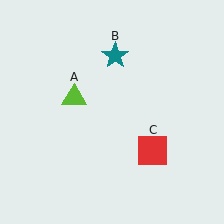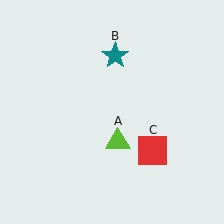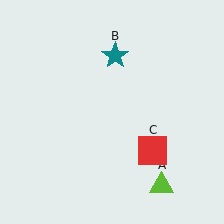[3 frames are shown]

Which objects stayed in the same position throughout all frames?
Teal star (object B) and red square (object C) remained stationary.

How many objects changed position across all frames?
1 object changed position: lime triangle (object A).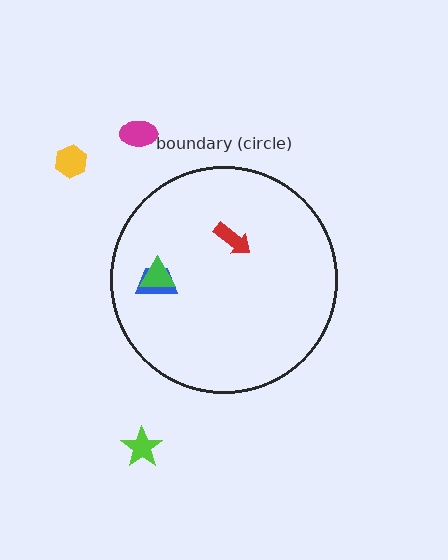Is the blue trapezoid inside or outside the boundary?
Inside.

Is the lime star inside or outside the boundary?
Outside.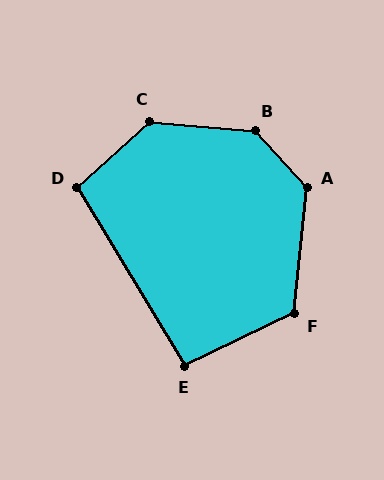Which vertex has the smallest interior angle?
E, at approximately 96 degrees.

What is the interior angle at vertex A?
Approximately 132 degrees (obtuse).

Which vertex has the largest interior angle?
B, at approximately 137 degrees.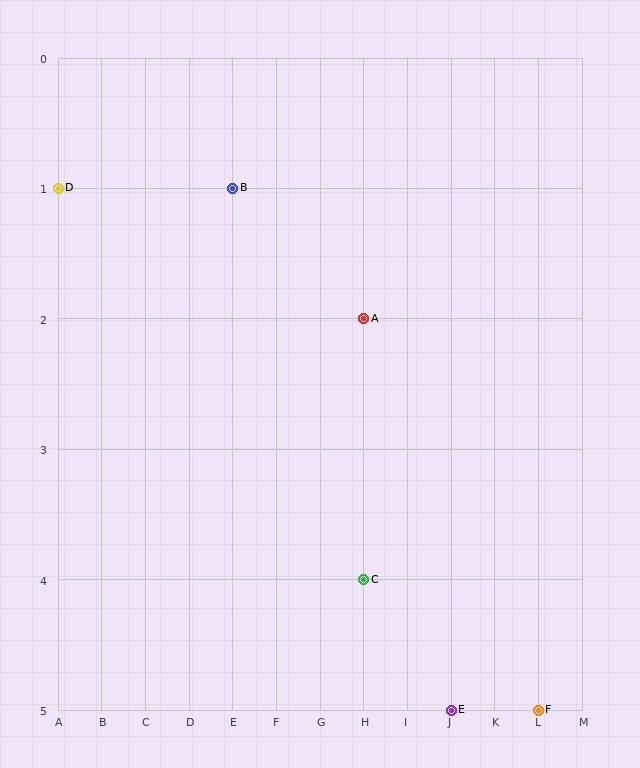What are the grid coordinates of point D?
Point D is at grid coordinates (A, 1).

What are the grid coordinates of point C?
Point C is at grid coordinates (H, 4).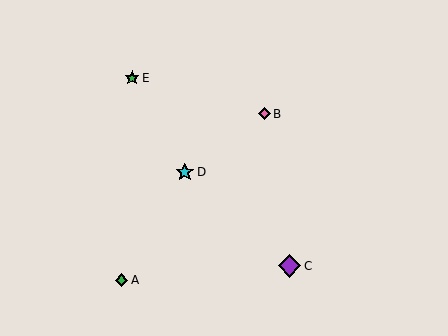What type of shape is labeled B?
Shape B is a pink diamond.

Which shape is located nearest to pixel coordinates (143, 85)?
The green star (labeled E) at (132, 78) is nearest to that location.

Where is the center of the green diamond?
The center of the green diamond is at (122, 280).